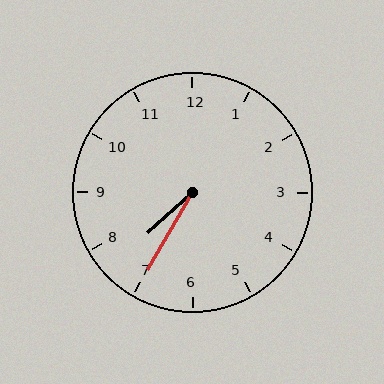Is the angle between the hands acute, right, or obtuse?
It is acute.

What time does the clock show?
7:35.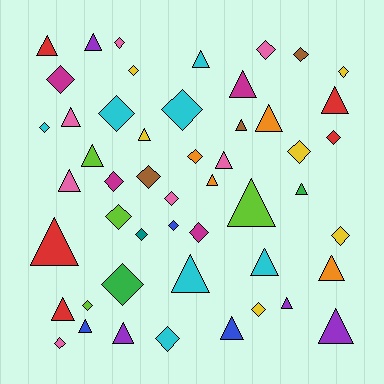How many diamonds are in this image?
There are 25 diamonds.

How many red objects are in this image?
There are 5 red objects.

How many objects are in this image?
There are 50 objects.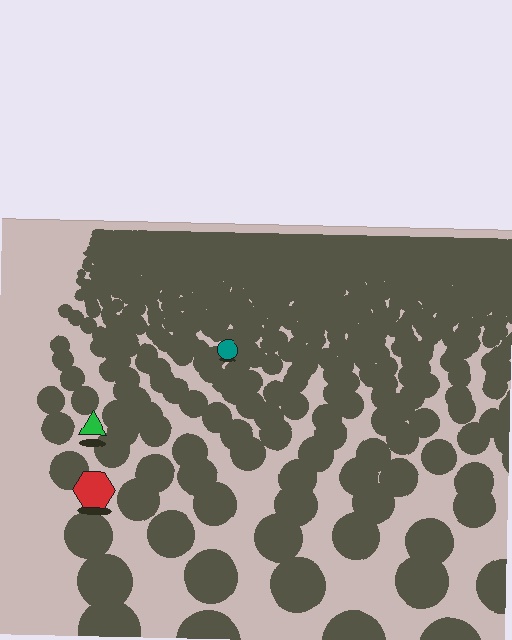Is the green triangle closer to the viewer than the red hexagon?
No. The red hexagon is closer — you can tell from the texture gradient: the ground texture is coarser near it.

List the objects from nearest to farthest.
From nearest to farthest: the red hexagon, the green triangle, the teal circle.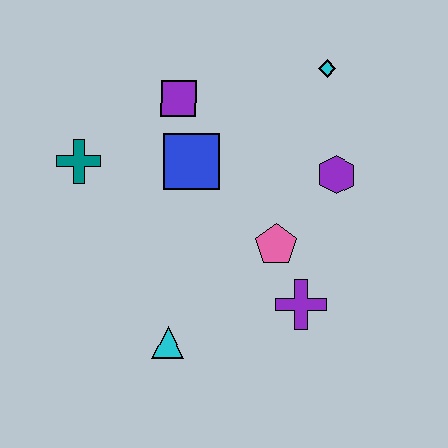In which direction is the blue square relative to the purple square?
The blue square is below the purple square.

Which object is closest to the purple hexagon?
The pink pentagon is closest to the purple hexagon.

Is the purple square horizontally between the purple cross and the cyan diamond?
No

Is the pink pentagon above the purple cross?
Yes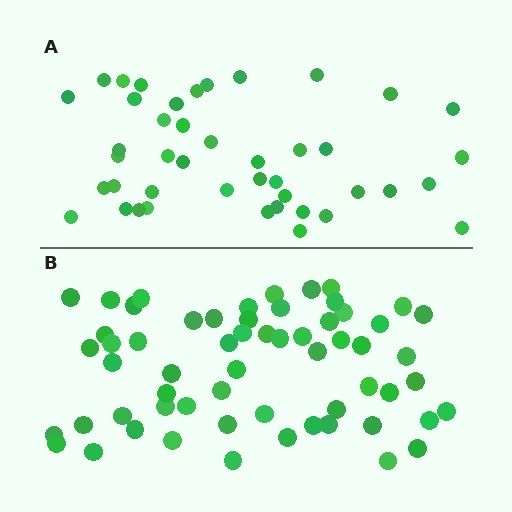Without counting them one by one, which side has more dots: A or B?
Region B (the bottom region) has more dots.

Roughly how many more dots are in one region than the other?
Region B has approximately 15 more dots than region A.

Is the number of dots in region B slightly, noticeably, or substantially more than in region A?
Region B has noticeably more, but not dramatically so. The ratio is roughly 1.4 to 1.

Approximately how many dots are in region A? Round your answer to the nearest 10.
About 40 dots. (The exact count is 43, which rounds to 40.)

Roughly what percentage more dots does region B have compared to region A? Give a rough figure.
About 40% more.